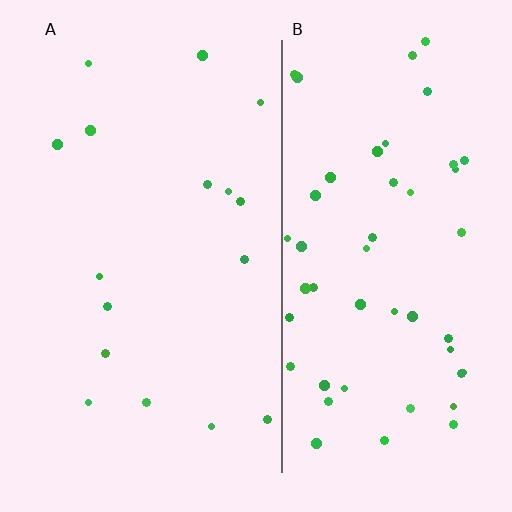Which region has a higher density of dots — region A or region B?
B (the right).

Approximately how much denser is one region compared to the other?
Approximately 3.0× — region B over region A.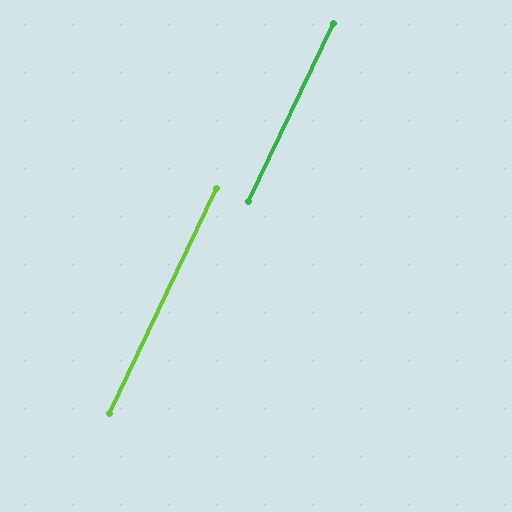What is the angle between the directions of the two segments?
Approximately 0 degrees.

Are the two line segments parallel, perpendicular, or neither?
Parallel — their directions differ by only 0.3°.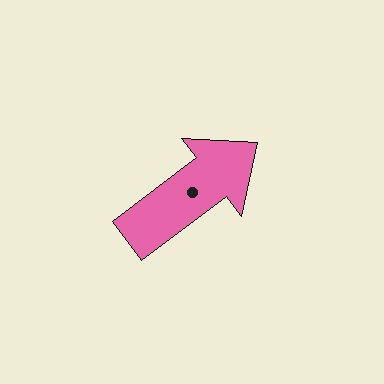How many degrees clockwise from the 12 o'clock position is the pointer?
Approximately 53 degrees.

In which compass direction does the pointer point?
Northeast.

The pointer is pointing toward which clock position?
Roughly 2 o'clock.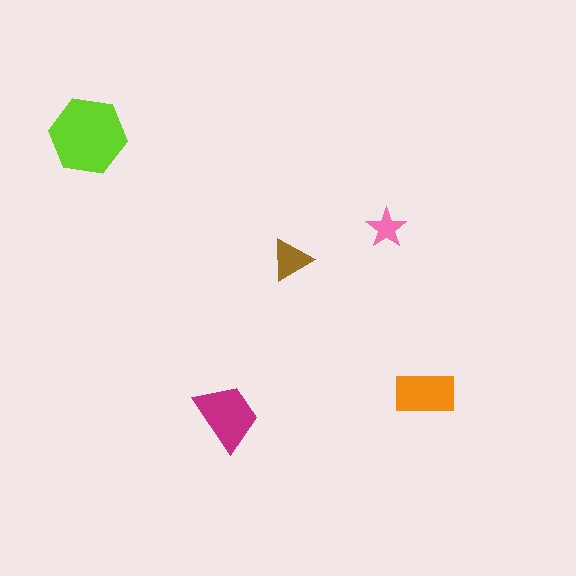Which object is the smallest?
The pink star.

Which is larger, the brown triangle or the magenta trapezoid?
The magenta trapezoid.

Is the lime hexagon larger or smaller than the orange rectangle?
Larger.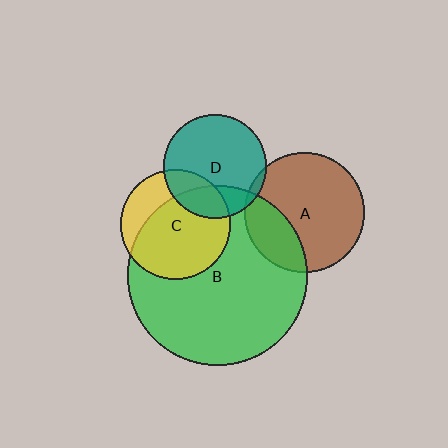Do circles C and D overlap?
Yes.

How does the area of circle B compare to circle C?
Approximately 2.7 times.